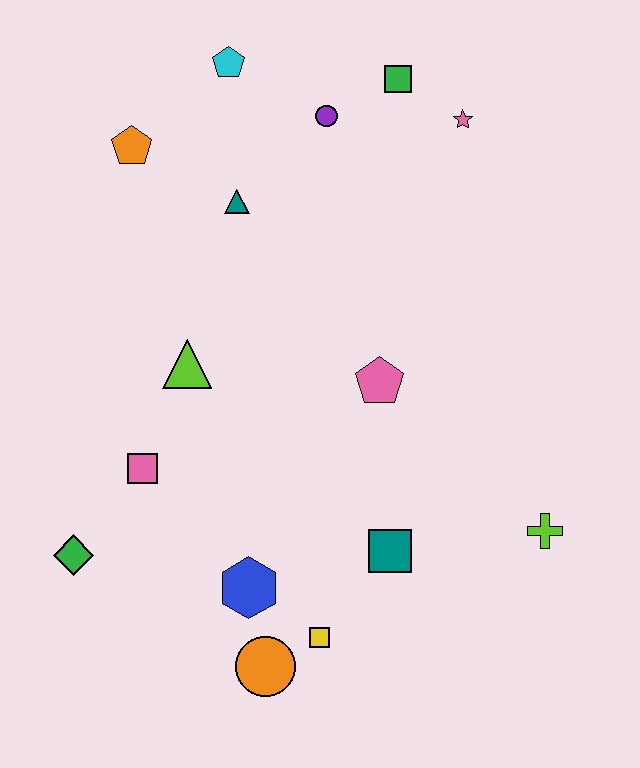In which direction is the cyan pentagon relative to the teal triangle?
The cyan pentagon is above the teal triangle.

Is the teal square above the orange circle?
Yes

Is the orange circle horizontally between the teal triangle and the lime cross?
Yes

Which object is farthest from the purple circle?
The orange circle is farthest from the purple circle.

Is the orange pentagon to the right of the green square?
No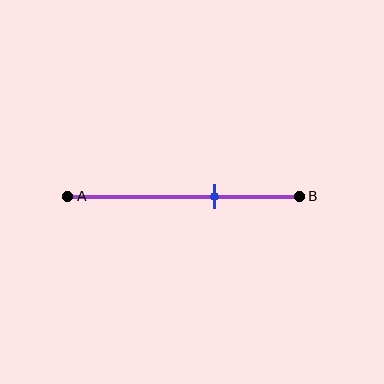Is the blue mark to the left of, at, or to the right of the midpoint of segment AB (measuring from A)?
The blue mark is to the right of the midpoint of segment AB.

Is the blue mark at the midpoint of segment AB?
No, the mark is at about 65% from A, not at the 50% midpoint.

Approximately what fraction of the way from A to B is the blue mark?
The blue mark is approximately 65% of the way from A to B.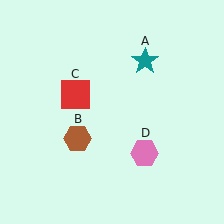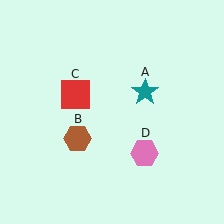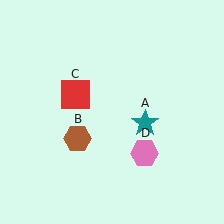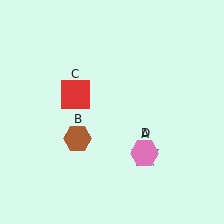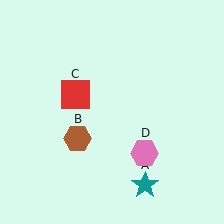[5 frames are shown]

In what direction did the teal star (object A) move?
The teal star (object A) moved down.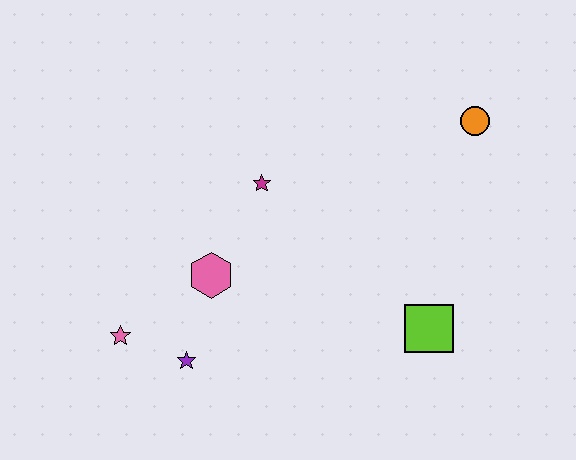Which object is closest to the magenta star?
The pink hexagon is closest to the magenta star.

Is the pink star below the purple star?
No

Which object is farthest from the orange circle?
The pink star is farthest from the orange circle.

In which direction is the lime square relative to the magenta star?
The lime square is to the right of the magenta star.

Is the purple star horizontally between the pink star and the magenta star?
Yes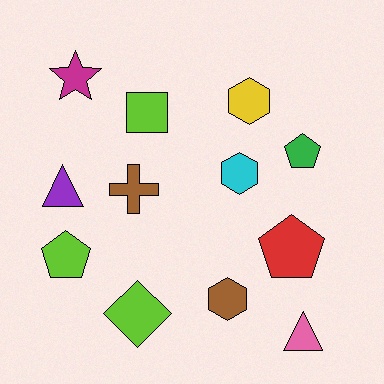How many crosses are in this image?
There is 1 cross.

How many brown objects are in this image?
There are 2 brown objects.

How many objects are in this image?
There are 12 objects.